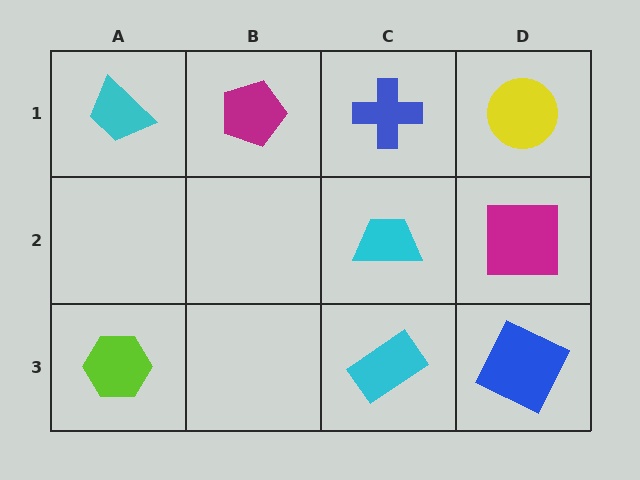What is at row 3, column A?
A lime hexagon.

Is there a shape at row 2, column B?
No, that cell is empty.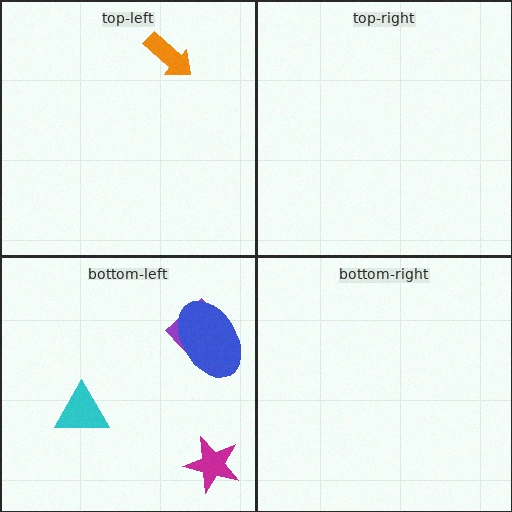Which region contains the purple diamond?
The bottom-left region.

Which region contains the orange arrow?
The top-left region.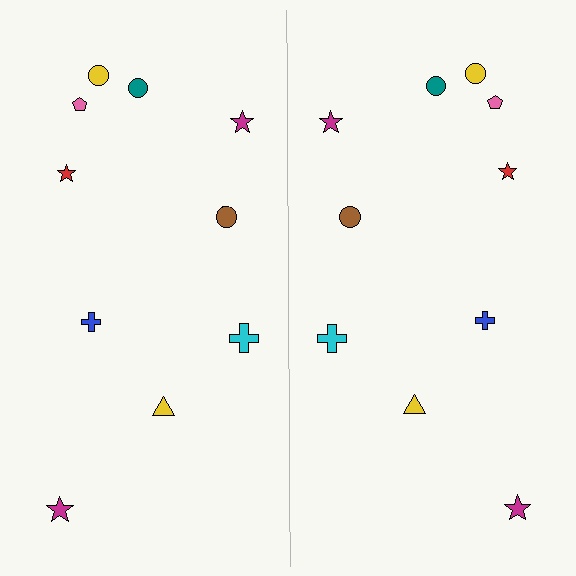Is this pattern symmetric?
Yes, this pattern has bilateral (reflection) symmetry.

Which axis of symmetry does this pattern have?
The pattern has a vertical axis of symmetry running through the center of the image.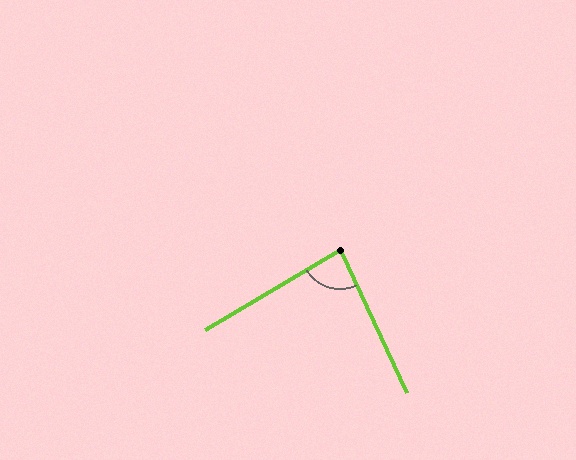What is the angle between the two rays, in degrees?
Approximately 84 degrees.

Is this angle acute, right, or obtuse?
It is acute.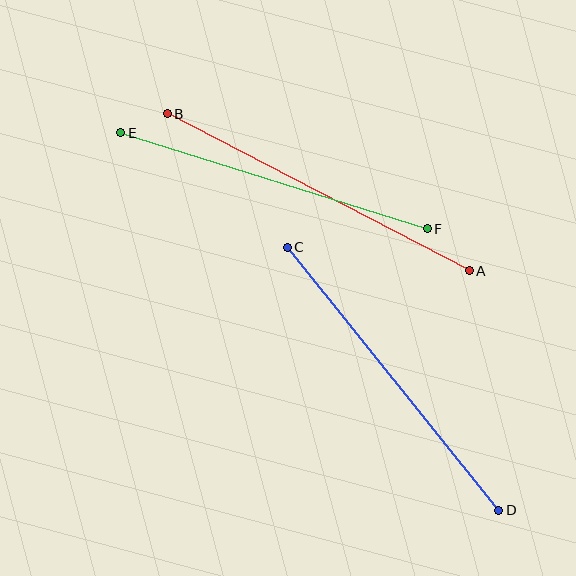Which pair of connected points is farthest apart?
Points A and B are farthest apart.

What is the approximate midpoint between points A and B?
The midpoint is at approximately (318, 192) pixels.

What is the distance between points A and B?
The distance is approximately 340 pixels.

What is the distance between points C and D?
The distance is approximately 338 pixels.